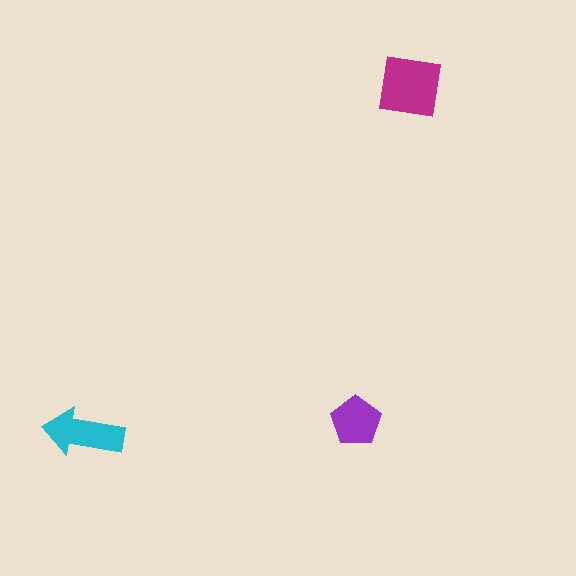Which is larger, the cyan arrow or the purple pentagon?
The cyan arrow.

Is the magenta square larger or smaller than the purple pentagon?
Larger.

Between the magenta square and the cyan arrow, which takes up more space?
The magenta square.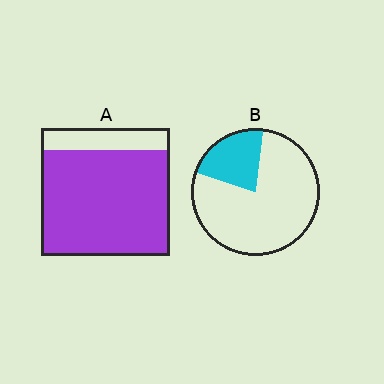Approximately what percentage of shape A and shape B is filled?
A is approximately 85% and B is approximately 20%.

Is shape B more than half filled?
No.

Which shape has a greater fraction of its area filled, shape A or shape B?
Shape A.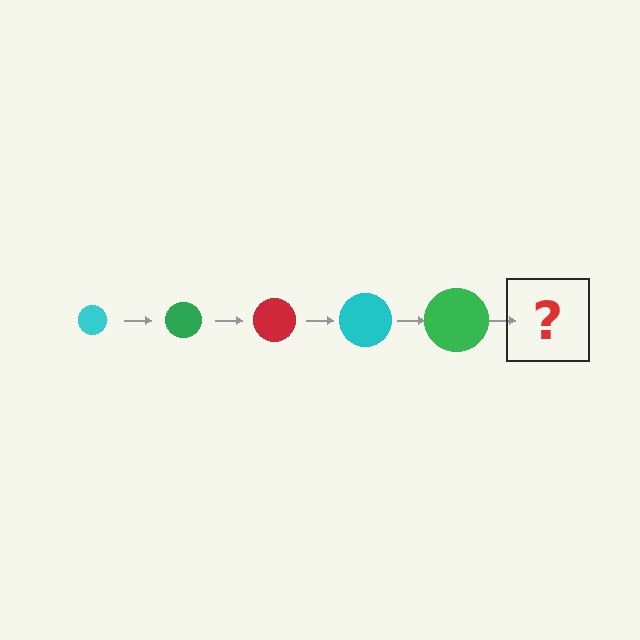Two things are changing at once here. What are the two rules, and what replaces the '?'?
The two rules are that the circle grows larger each step and the color cycles through cyan, green, and red. The '?' should be a red circle, larger than the previous one.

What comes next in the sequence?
The next element should be a red circle, larger than the previous one.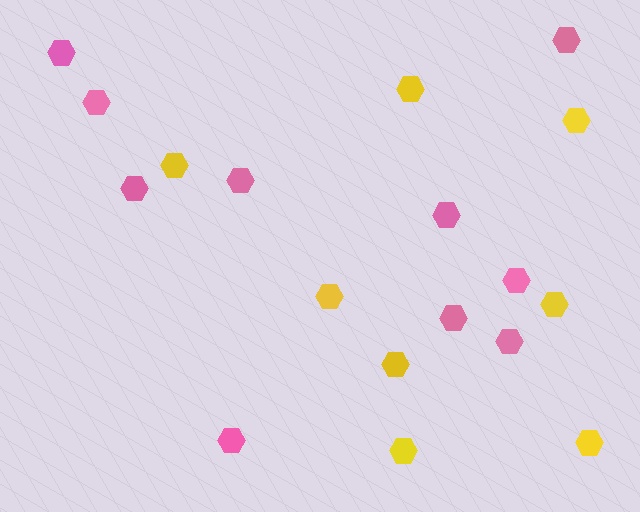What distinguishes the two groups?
There are 2 groups: one group of pink hexagons (10) and one group of yellow hexagons (8).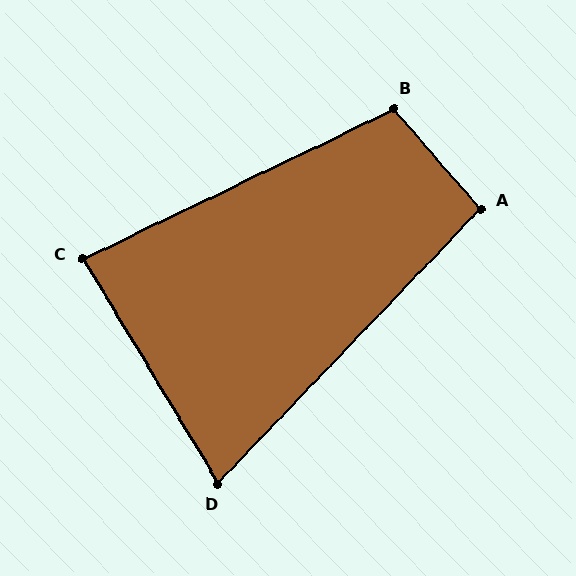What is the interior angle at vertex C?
Approximately 85 degrees (acute).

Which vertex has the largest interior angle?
B, at approximately 105 degrees.